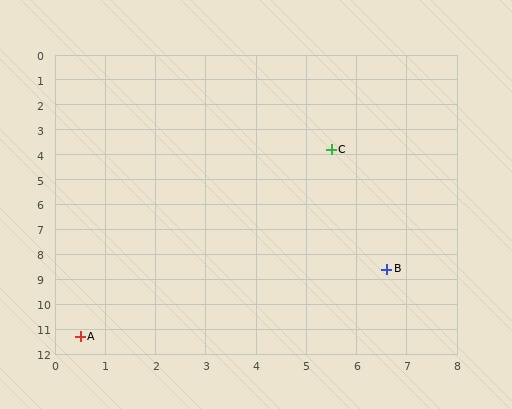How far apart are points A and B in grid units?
Points A and B are about 6.7 grid units apart.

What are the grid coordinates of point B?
Point B is at approximately (6.6, 8.6).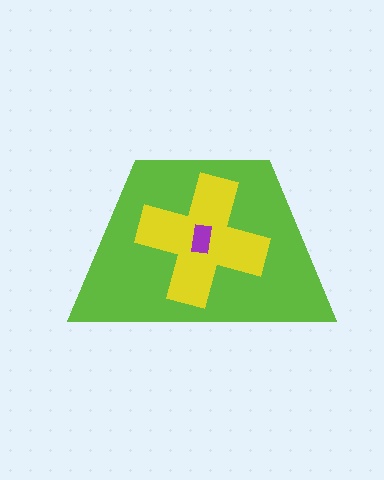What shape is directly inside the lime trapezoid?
The yellow cross.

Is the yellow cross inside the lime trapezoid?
Yes.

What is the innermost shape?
The purple rectangle.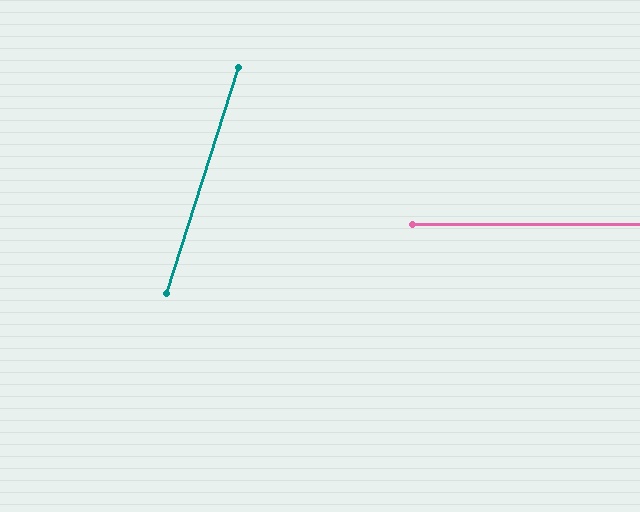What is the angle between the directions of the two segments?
Approximately 72 degrees.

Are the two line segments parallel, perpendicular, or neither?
Neither parallel nor perpendicular — they differ by about 72°.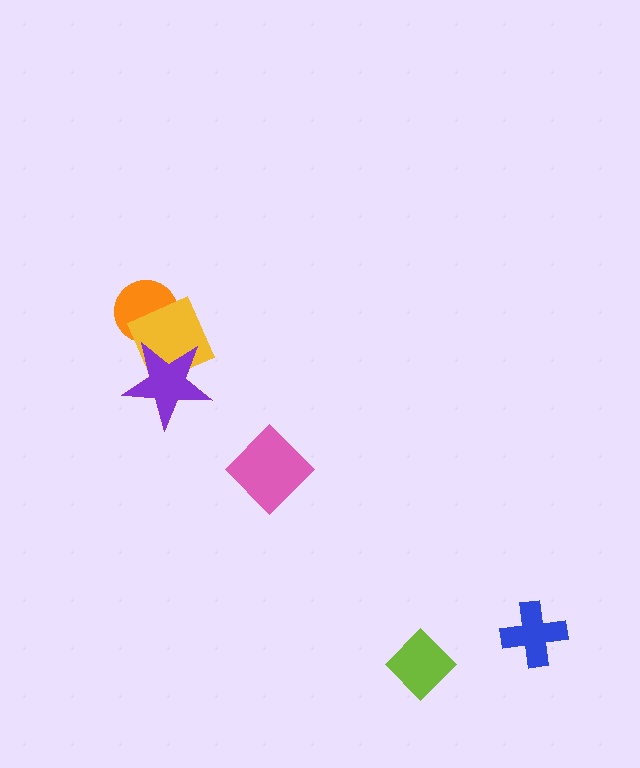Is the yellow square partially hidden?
Yes, it is partially covered by another shape.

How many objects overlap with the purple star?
1 object overlaps with the purple star.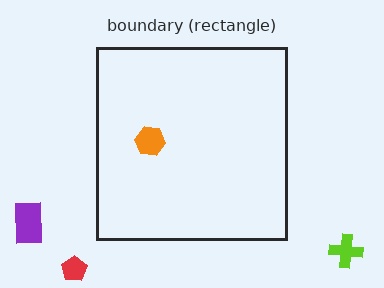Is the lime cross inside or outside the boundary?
Outside.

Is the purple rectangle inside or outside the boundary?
Outside.